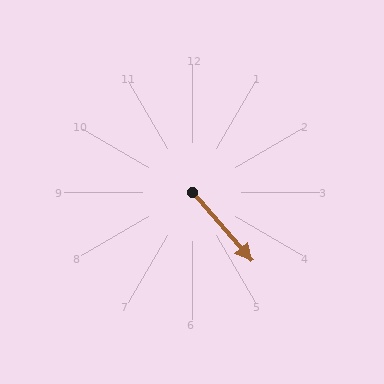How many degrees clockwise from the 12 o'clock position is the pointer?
Approximately 139 degrees.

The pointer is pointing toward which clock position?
Roughly 5 o'clock.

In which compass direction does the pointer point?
Southeast.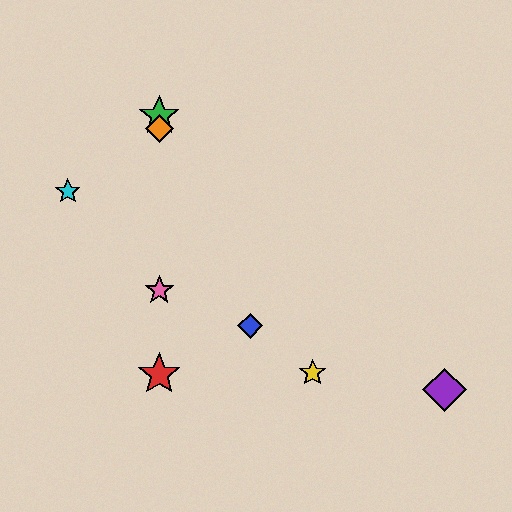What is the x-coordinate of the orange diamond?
The orange diamond is at x≈159.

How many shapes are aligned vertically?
4 shapes (the red star, the green star, the orange diamond, the pink star) are aligned vertically.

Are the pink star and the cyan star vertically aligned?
No, the pink star is at x≈159 and the cyan star is at x≈68.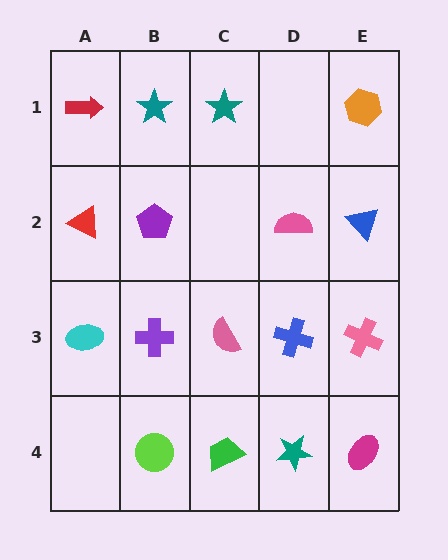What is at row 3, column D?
A blue cross.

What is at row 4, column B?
A lime circle.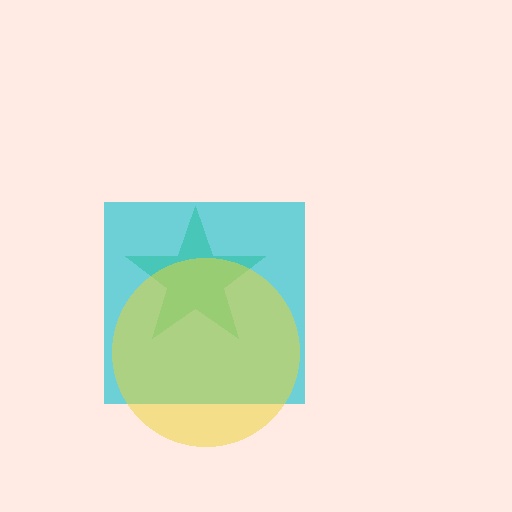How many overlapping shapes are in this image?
There are 3 overlapping shapes in the image.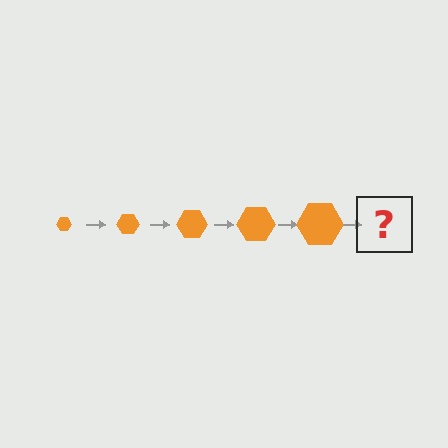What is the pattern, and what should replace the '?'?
The pattern is that the hexagon gets progressively larger each step. The '?' should be an orange hexagon, larger than the previous one.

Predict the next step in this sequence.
The next step is an orange hexagon, larger than the previous one.